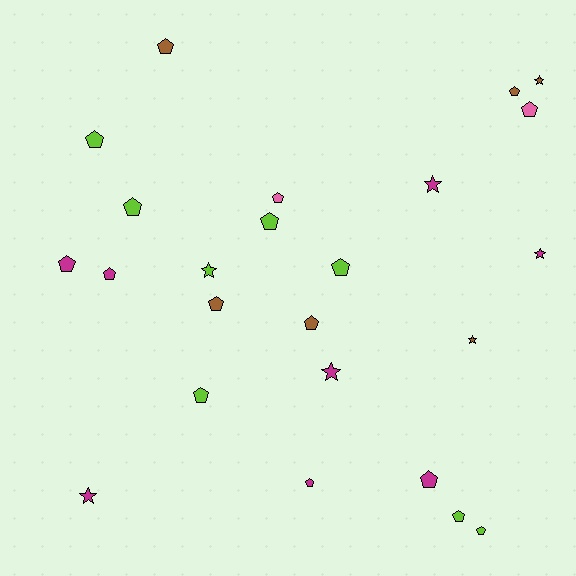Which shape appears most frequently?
Pentagon, with 17 objects.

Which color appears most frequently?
Magenta, with 8 objects.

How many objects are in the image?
There are 24 objects.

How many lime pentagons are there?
There are 7 lime pentagons.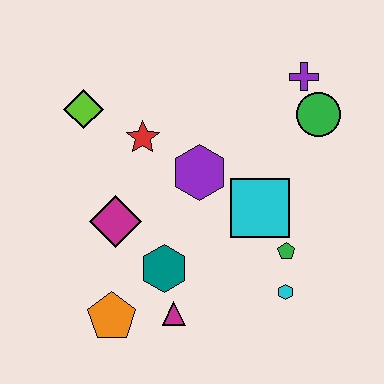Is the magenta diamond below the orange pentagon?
No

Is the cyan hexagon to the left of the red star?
No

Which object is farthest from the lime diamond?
The cyan hexagon is farthest from the lime diamond.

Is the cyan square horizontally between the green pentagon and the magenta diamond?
Yes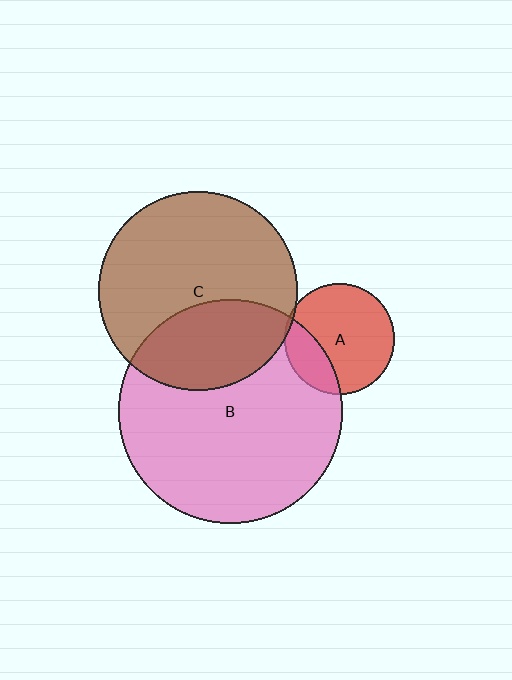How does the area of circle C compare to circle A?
Approximately 3.2 times.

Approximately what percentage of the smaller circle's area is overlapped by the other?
Approximately 5%.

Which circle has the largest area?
Circle B (pink).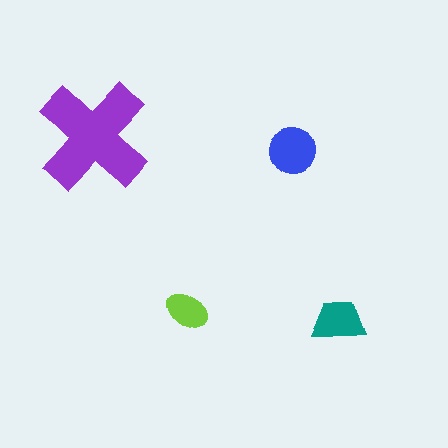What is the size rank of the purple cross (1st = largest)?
1st.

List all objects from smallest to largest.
The lime ellipse, the teal trapezoid, the blue circle, the purple cross.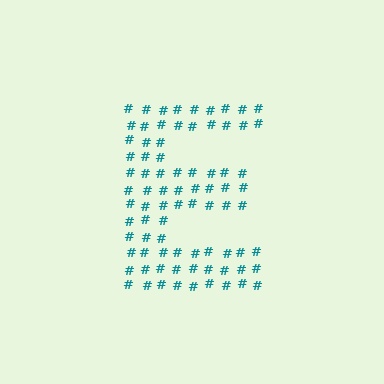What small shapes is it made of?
It is made of small hash symbols.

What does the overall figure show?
The overall figure shows the letter E.